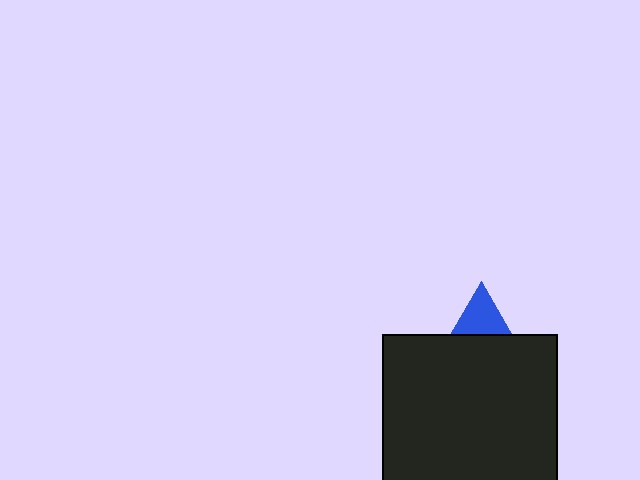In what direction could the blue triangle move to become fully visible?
The blue triangle could move up. That would shift it out from behind the black rectangle entirely.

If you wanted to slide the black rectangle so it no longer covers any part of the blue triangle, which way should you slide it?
Slide it down — that is the most direct way to separate the two shapes.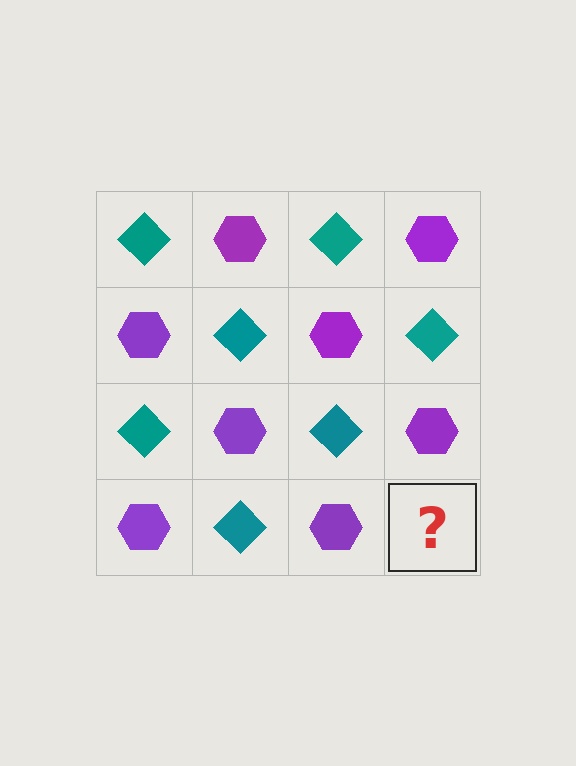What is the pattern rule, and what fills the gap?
The rule is that it alternates teal diamond and purple hexagon in a checkerboard pattern. The gap should be filled with a teal diamond.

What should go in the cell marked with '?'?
The missing cell should contain a teal diamond.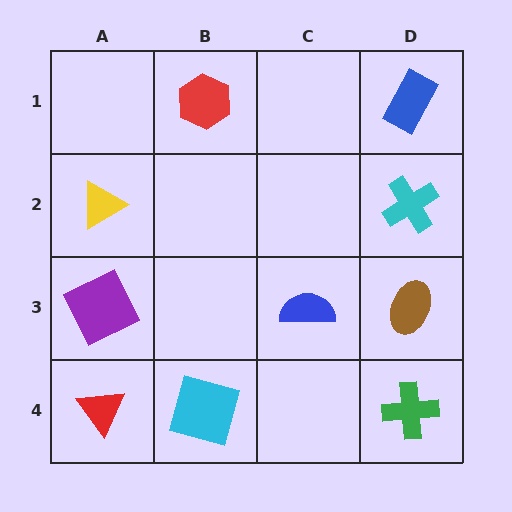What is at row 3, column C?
A blue semicircle.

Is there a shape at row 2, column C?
No, that cell is empty.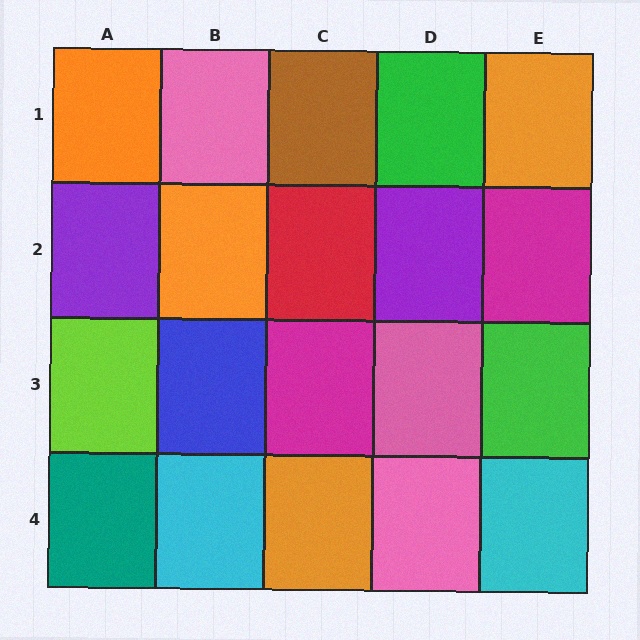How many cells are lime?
1 cell is lime.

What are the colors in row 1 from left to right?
Orange, pink, brown, green, orange.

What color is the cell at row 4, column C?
Orange.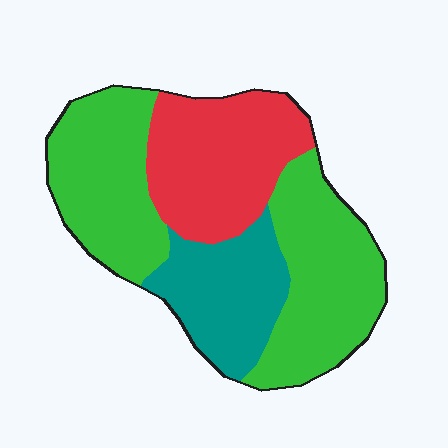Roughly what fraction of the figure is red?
Red takes up about one quarter (1/4) of the figure.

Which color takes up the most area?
Green, at roughly 50%.